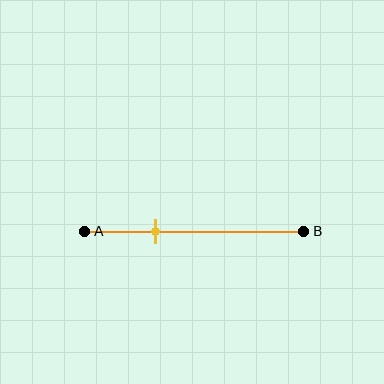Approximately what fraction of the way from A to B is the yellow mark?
The yellow mark is approximately 30% of the way from A to B.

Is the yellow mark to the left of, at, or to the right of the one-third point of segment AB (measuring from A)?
The yellow mark is approximately at the one-third point of segment AB.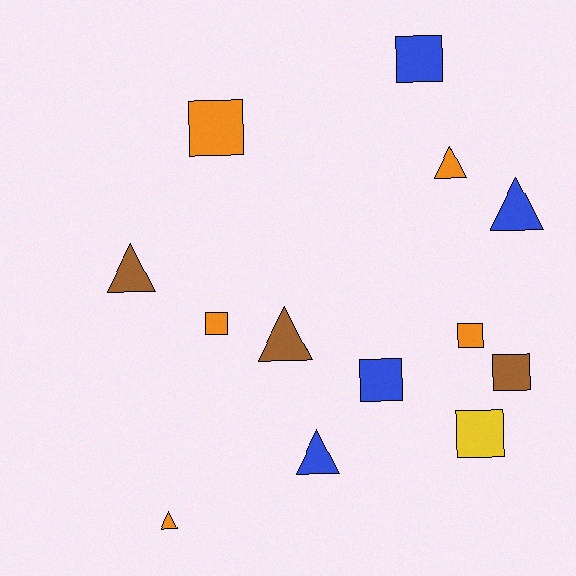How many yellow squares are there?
There is 1 yellow square.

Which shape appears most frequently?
Square, with 7 objects.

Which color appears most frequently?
Orange, with 5 objects.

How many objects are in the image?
There are 13 objects.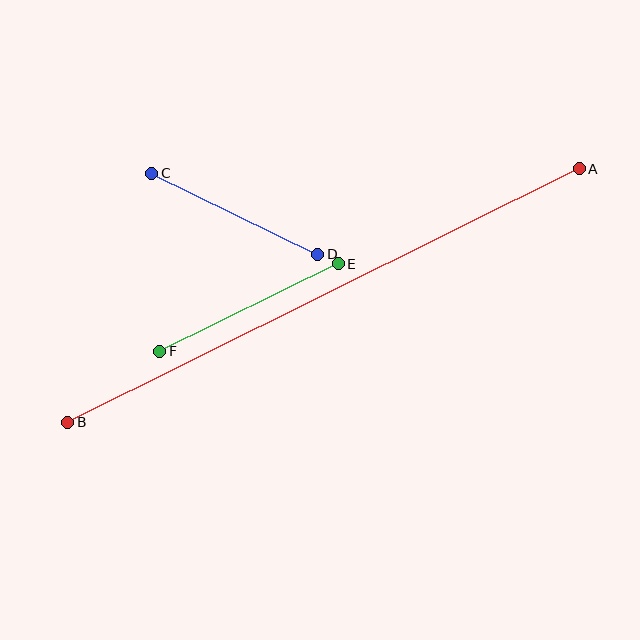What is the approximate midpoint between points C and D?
The midpoint is at approximately (235, 214) pixels.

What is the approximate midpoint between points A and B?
The midpoint is at approximately (323, 296) pixels.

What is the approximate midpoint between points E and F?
The midpoint is at approximately (249, 308) pixels.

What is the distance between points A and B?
The distance is approximately 571 pixels.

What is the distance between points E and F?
The distance is approximately 199 pixels.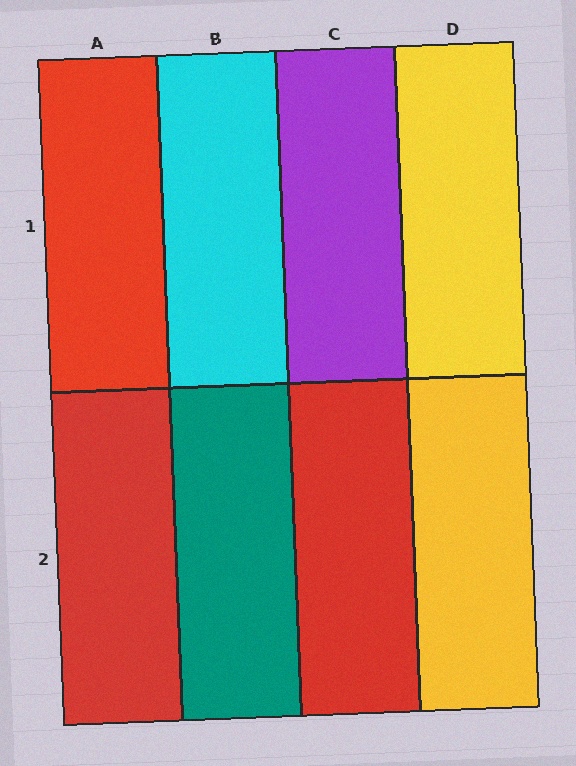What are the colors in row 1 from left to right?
Red, cyan, purple, yellow.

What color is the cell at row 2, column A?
Red.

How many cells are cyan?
1 cell is cyan.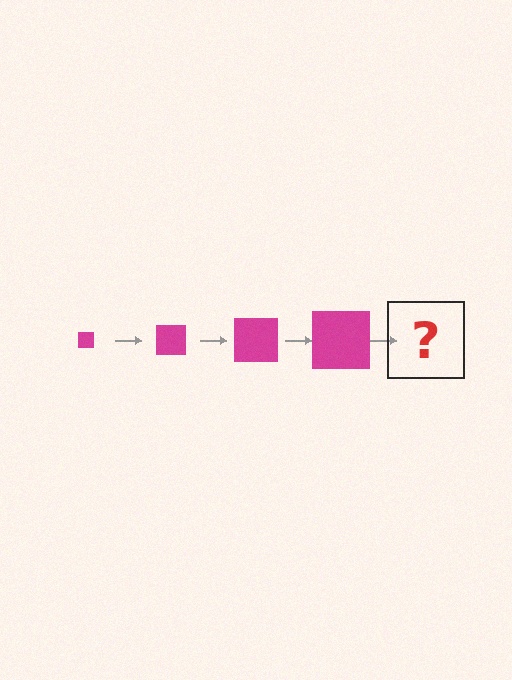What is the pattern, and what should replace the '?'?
The pattern is that the square gets progressively larger each step. The '?' should be a magenta square, larger than the previous one.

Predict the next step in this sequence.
The next step is a magenta square, larger than the previous one.